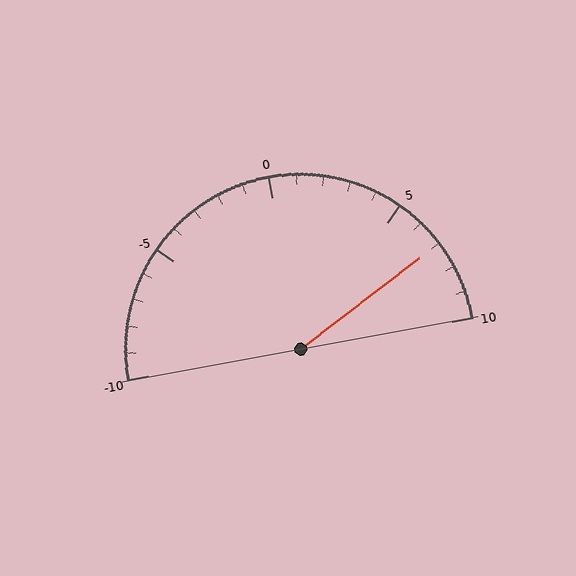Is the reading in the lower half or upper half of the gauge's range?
The reading is in the upper half of the range (-10 to 10).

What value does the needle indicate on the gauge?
The needle indicates approximately 7.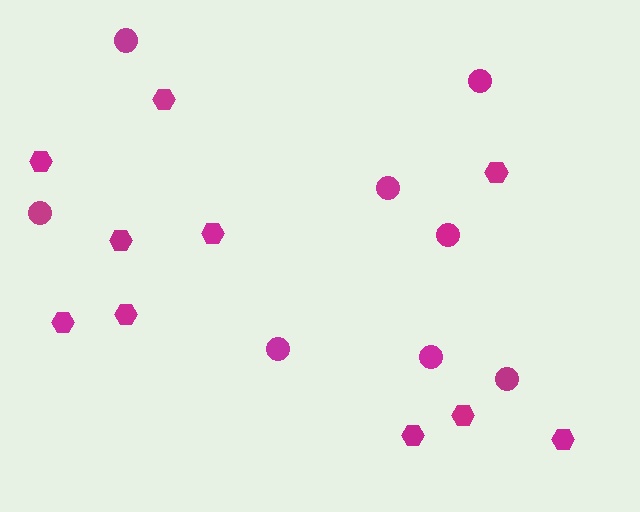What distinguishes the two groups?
There are 2 groups: one group of circles (8) and one group of hexagons (10).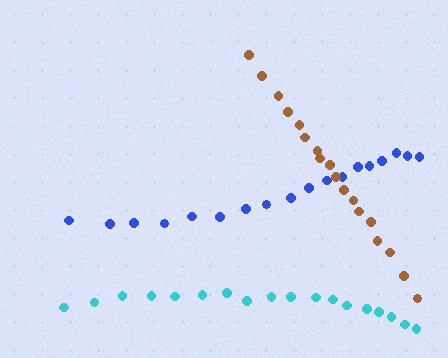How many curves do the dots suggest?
There are 3 distinct paths.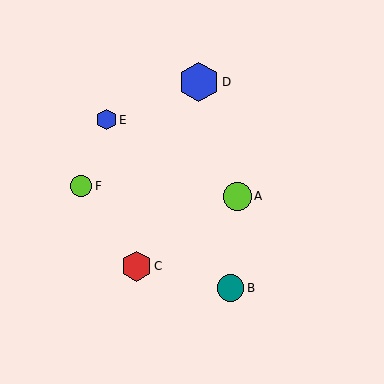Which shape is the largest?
The blue hexagon (labeled D) is the largest.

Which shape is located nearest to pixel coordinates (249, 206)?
The lime circle (labeled A) at (237, 196) is nearest to that location.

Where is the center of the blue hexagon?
The center of the blue hexagon is at (106, 120).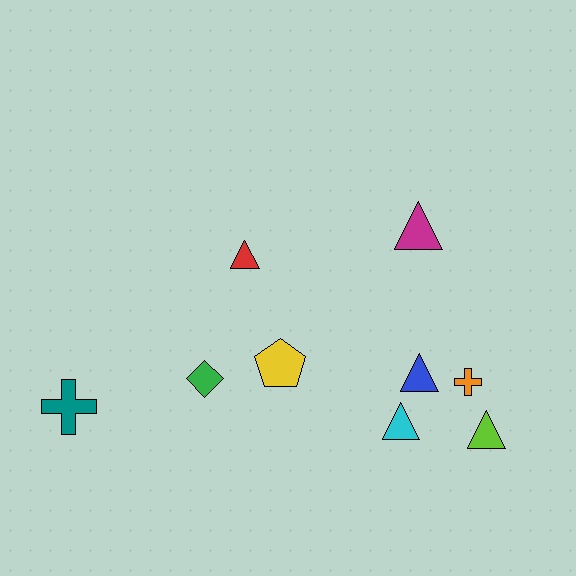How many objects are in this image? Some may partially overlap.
There are 9 objects.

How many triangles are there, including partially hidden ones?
There are 5 triangles.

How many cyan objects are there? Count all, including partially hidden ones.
There is 1 cyan object.